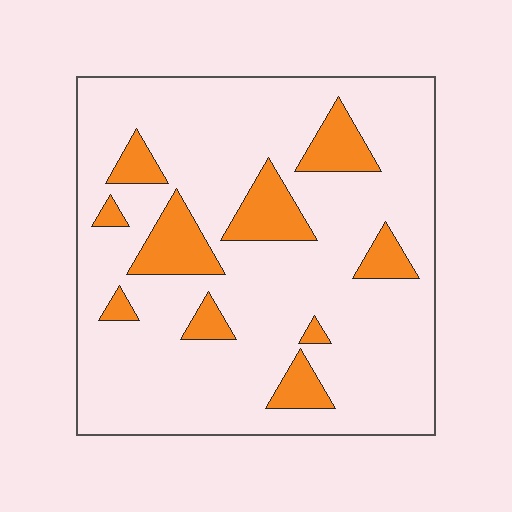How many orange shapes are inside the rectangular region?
10.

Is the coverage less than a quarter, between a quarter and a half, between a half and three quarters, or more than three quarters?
Less than a quarter.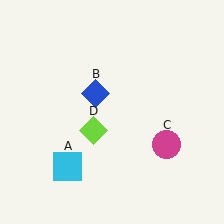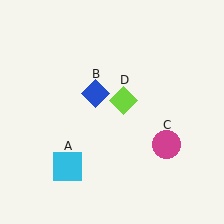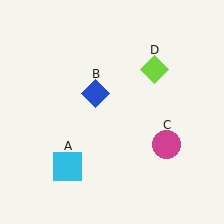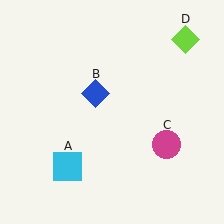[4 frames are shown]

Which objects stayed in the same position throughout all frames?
Cyan square (object A) and blue diamond (object B) and magenta circle (object C) remained stationary.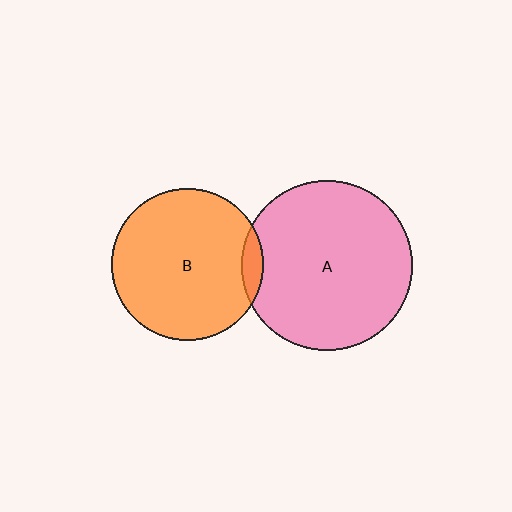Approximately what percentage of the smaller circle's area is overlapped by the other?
Approximately 5%.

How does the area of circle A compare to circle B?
Approximately 1.3 times.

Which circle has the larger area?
Circle A (pink).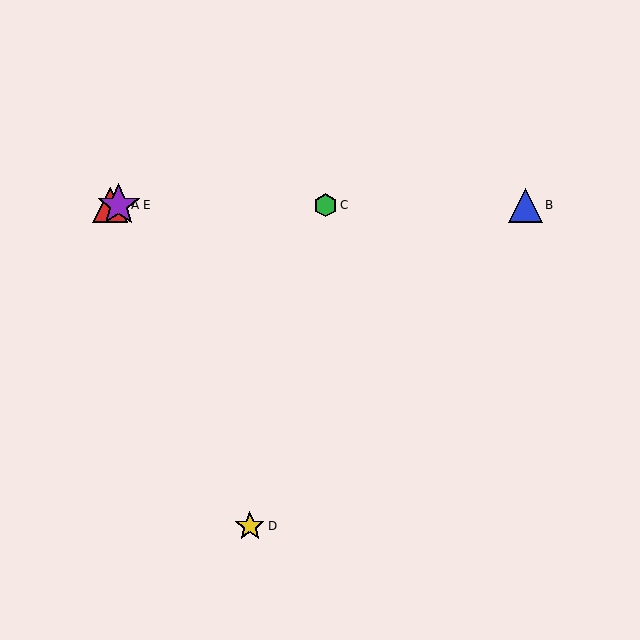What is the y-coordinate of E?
Object E is at y≈205.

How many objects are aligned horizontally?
4 objects (A, B, C, E) are aligned horizontally.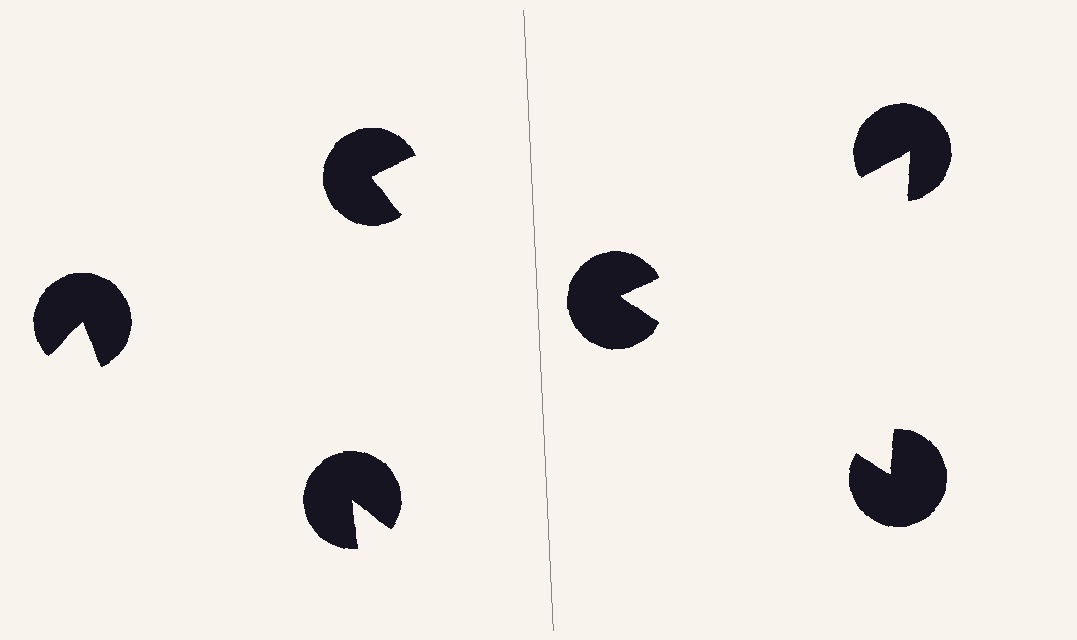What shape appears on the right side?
An illusory triangle.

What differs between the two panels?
The pac-man discs are positioned identically on both sides; only the wedge orientations differ. On the right they align to a triangle; on the left they are misaligned.